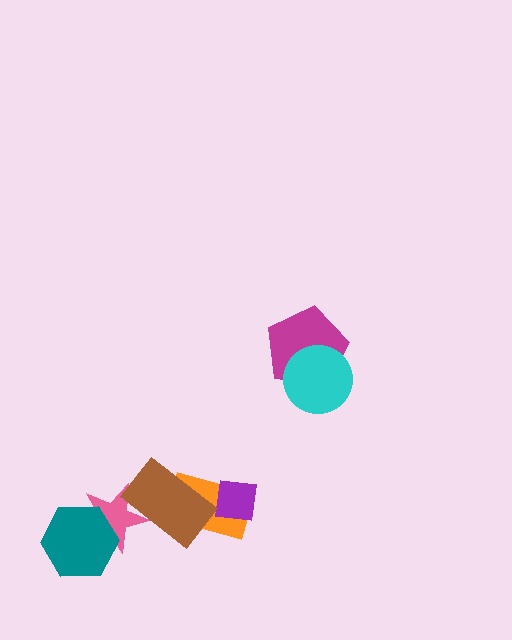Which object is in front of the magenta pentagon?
The cyan circle is in front of the magenta pentagon.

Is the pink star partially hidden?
Yes, it is partially covered by another shape.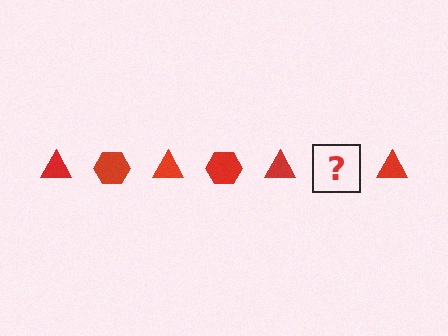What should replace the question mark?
The question mark should be replaced with a red hexagon.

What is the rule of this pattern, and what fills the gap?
The rule is that the pattern cycles through triangle, hexagon shapes in red. The gap should be filled with a red hexagon.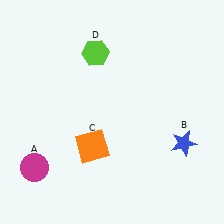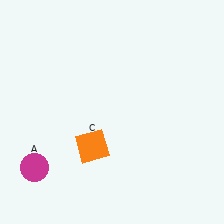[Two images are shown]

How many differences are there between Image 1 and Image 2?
There are 2 differences between the two images.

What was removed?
The lime hexagon (D), the blue star (B) were removed in Image 2.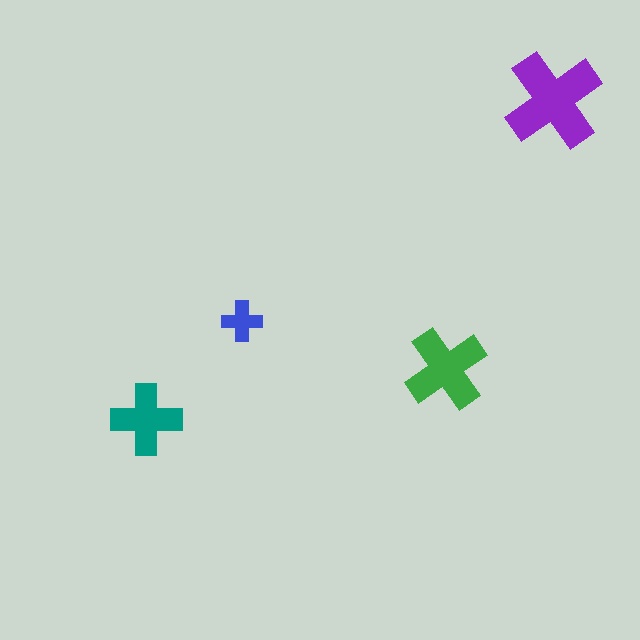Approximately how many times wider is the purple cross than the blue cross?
About 2.5 times wider.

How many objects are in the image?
There are 4 objects in the image.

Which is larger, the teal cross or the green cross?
The green one.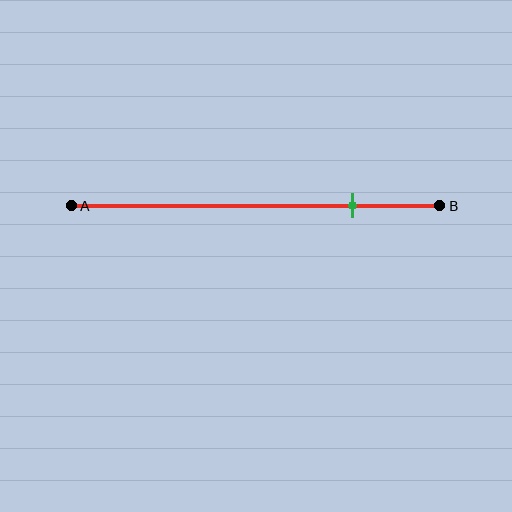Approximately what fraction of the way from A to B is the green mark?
The green mark is approximately 75% of the way from A to B.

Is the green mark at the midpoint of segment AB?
No, the mark is at about 75% from A, not at the 50% midpoint.